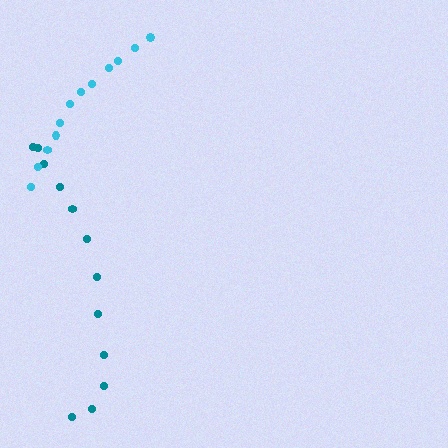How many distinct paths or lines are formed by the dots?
There are 2 distinct paths.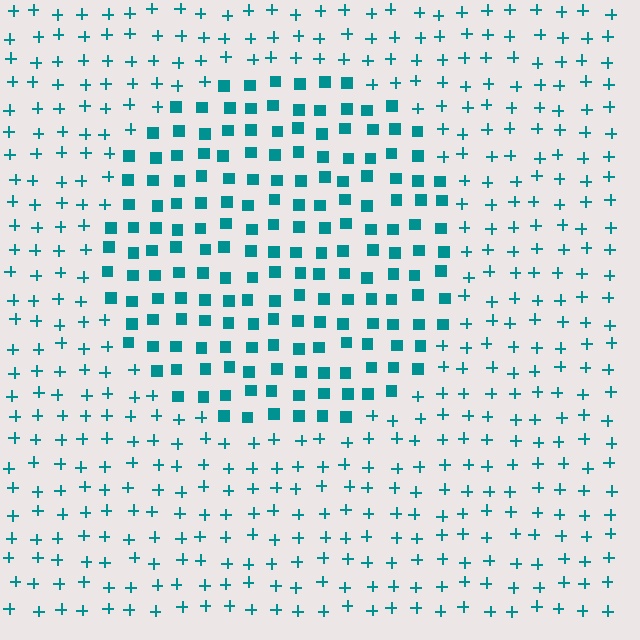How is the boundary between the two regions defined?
The boundary is defined by a change in element shape: squares inside vs. plus signs outside. All elements share the same color and spacing.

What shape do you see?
I see a circle.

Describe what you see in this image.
The image is filled with small teal elements arranged in a uniform grid. A circle-shaped region contains squares, while the surrounding area contains plus signs. The boundary is defined purely by the change in element shape.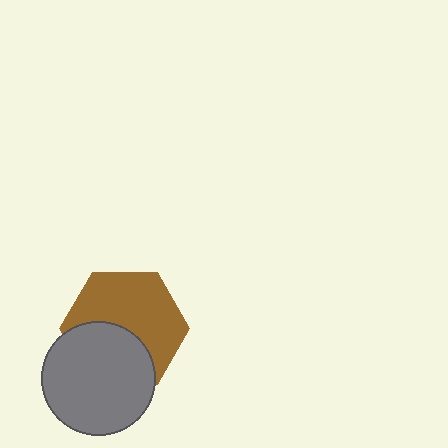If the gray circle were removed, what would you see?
You would see the complete brown hexagon.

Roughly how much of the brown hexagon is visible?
About half of it is visible (roughly 61%).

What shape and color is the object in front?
The object in front is a gray circle.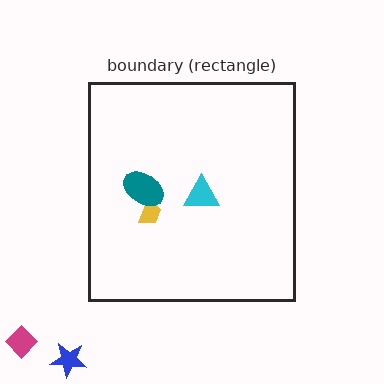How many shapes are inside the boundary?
3 inside, 2 outside.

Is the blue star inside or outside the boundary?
Outside.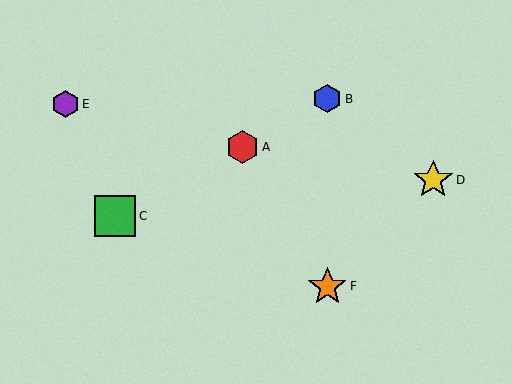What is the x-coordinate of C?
Object C is at x≈115.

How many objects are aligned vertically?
2 objects (B, F) are aligned vertically.